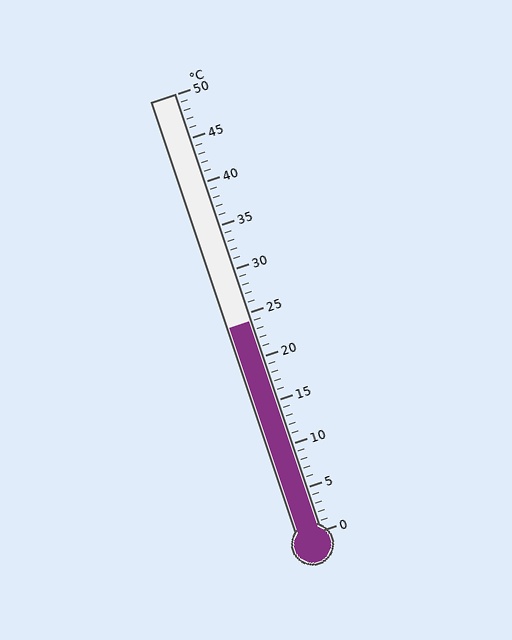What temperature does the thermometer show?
The thermometer shows approximately 24°C.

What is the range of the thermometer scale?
The thermometer scale ranges from 0°C to 50°C.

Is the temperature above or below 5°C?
The temperature is above 5°C.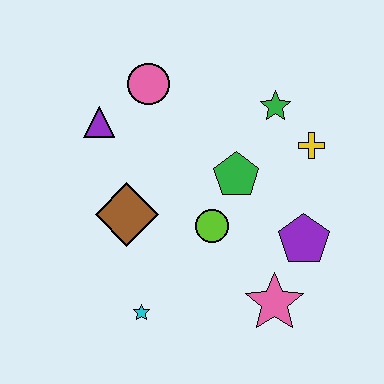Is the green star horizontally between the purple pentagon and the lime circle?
Yes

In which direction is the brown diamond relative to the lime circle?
The brown diamond is to the left of the lime circle.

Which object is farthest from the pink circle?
The pink star is farthest from the pink circle.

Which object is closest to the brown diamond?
The lime circle is closest to the brown diamond.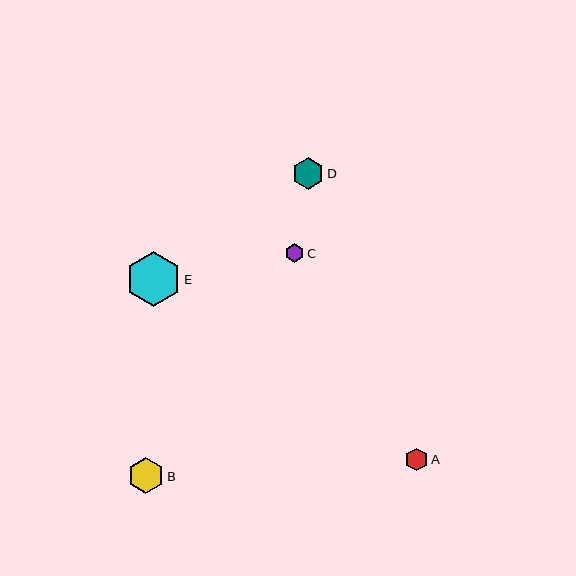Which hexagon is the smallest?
Hexagon C is the smallest with a size of approximately 18 pixels.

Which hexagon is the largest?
Hexagon E is the largest with a size of approximately 55 pixels.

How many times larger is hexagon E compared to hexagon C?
Hexagon E is approximately 3.0 times the size of hexagon C.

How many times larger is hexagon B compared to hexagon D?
Hexagon B is approximately 1.1 times the size of hexagon D.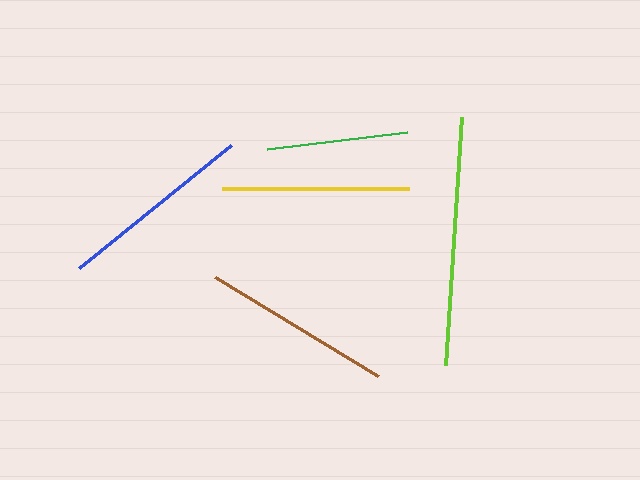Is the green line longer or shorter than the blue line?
The blue line is longer than the green line.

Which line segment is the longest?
The lime line is the longest at approximately 248 pixels.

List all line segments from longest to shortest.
From longest to shortest: lime, blue, brown, yellow, green.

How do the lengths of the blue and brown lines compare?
The blue and brown lines are approximately the same length.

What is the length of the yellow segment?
The yellow segment is approximately 187 pixels long.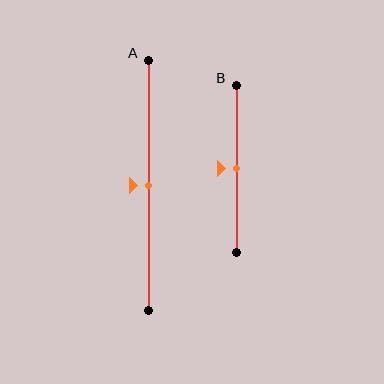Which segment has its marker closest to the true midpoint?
Segment A has its marker closest to the true midpoint.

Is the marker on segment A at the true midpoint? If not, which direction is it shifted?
Yes, the marker on segment A is at the true midpoint.